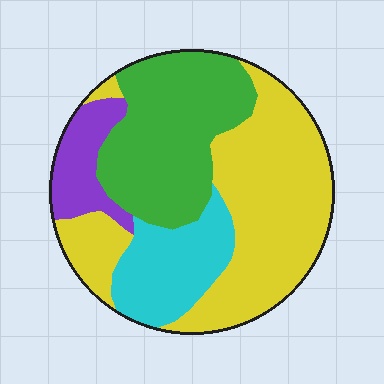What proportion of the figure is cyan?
Cyan takes up about one sixth (1/6) of the figure.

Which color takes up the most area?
Yellow, at roughly 45%.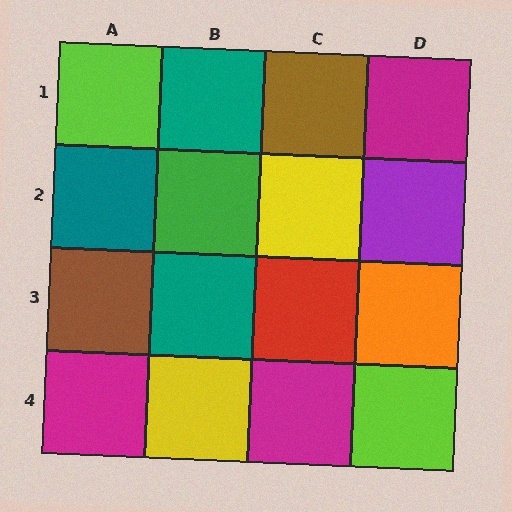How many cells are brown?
2 cells are brown.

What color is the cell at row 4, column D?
Lime.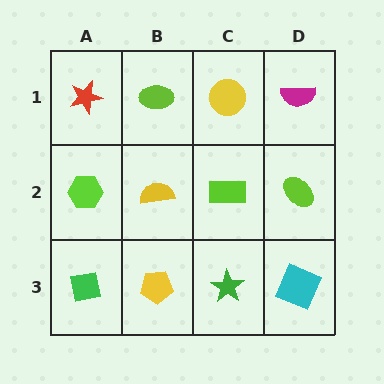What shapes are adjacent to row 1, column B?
A yellow semicircle (row 2, column B), a red star (row 1, column A), a yellow circle (row 1, column C).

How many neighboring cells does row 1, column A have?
2.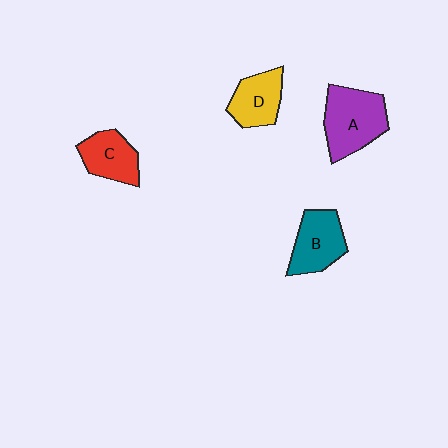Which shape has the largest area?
Shape A (purple).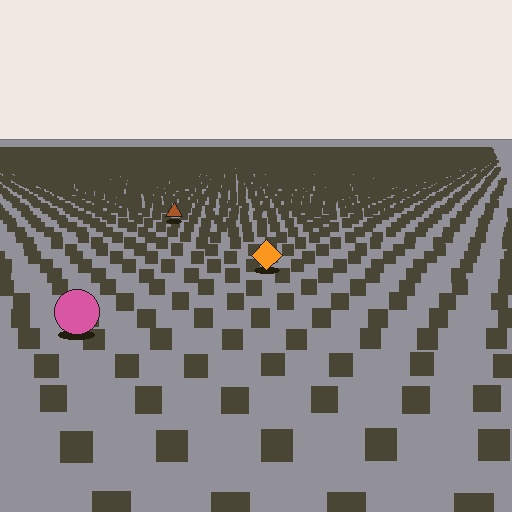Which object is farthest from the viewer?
The brown triangle is farthest from the viewer. It appears smaller and the ground texture around it is denser.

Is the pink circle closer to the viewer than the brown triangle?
Yes. The pink circle is closer — you can tell from the texture gradient: the ground texture is coarser near it.